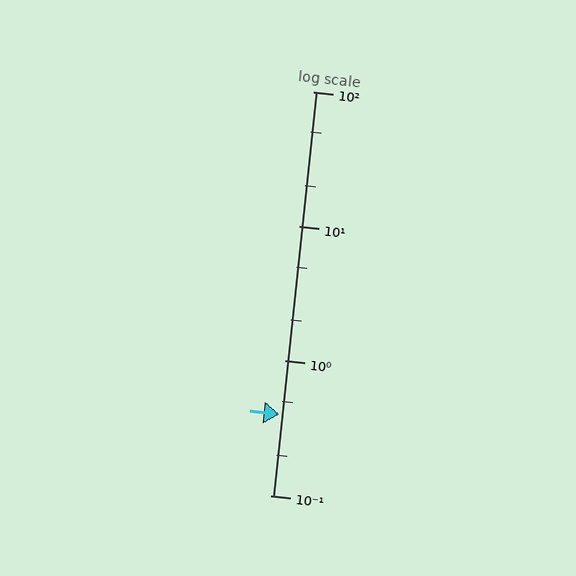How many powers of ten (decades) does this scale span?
The scale spans 3 decades, from 0.1 to 100.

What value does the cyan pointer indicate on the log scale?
The pointer indicates approximately 0.4.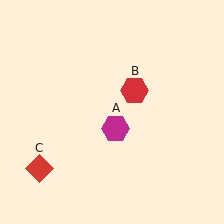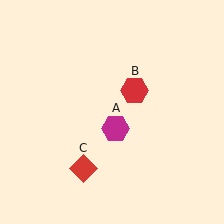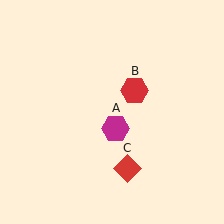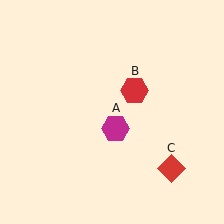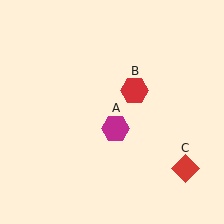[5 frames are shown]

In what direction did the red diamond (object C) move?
The red diamond (object C) moved right.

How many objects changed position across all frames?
1 object changed position: red diamond (object C).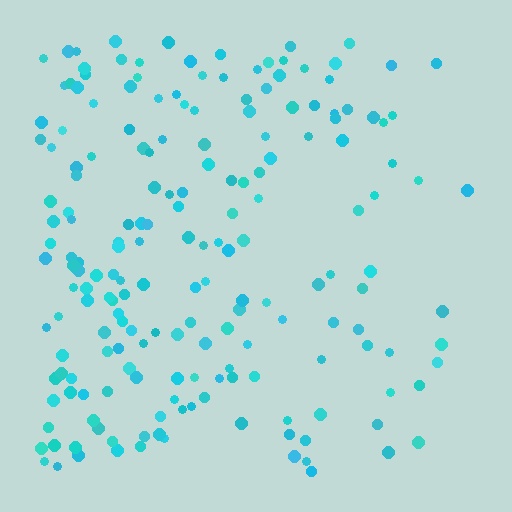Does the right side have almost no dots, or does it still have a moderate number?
Still a moderate number, just noticeably fewer than the left.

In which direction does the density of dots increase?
From right to left, with the left side densest.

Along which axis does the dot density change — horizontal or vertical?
Horizontal.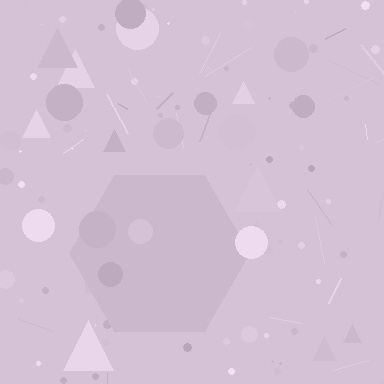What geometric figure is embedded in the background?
A hexagon is embedded in the background.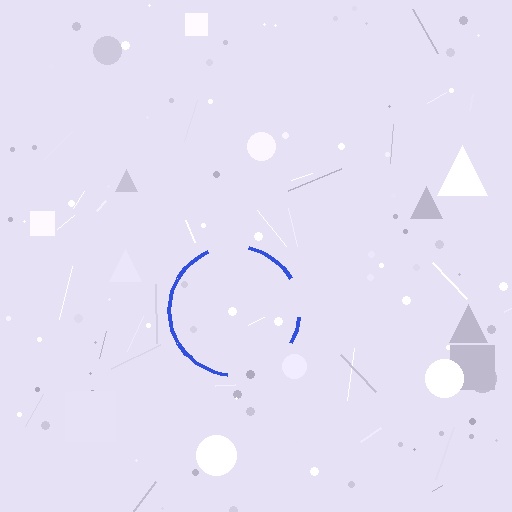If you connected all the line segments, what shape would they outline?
They would outline a circle.